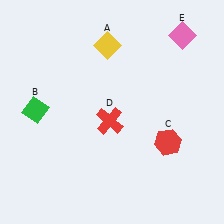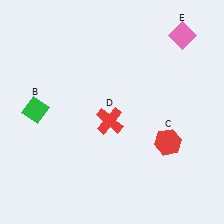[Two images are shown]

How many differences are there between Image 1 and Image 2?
There is 1 difference between the two images.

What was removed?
The yellow diamond (A) was removed in Image 2.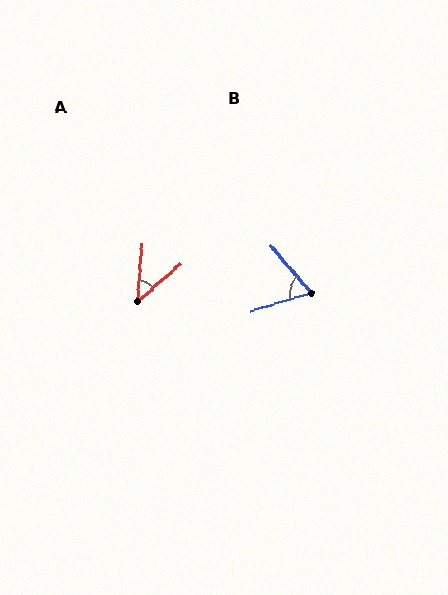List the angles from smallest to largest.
A (45°), B (66°).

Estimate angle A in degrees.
Approximately 45 degrees.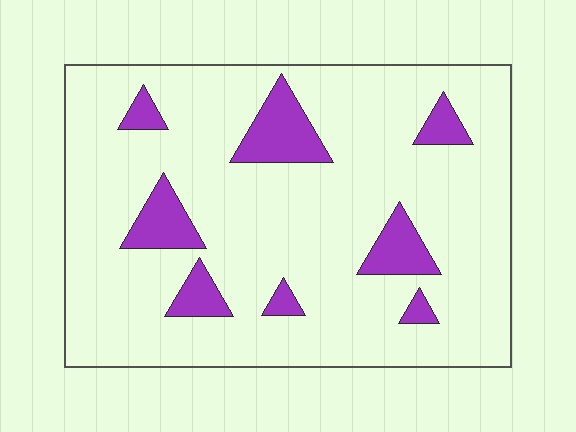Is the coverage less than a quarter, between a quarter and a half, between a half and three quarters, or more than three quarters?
Less than a quarter.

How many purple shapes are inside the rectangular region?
8.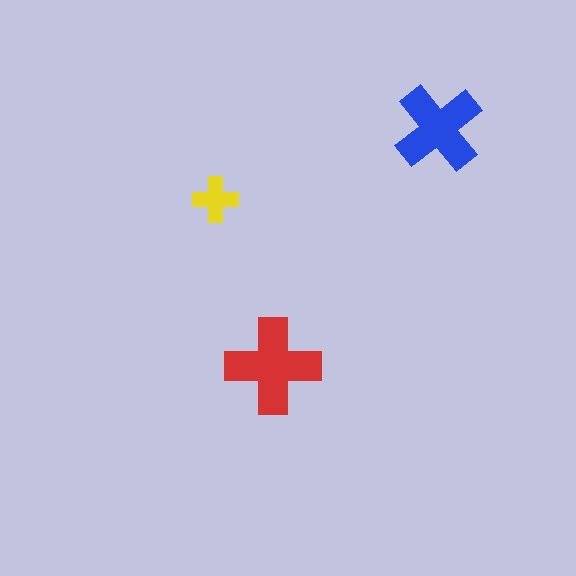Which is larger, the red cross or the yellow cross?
The red one.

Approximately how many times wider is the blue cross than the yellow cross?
About 2 times wider.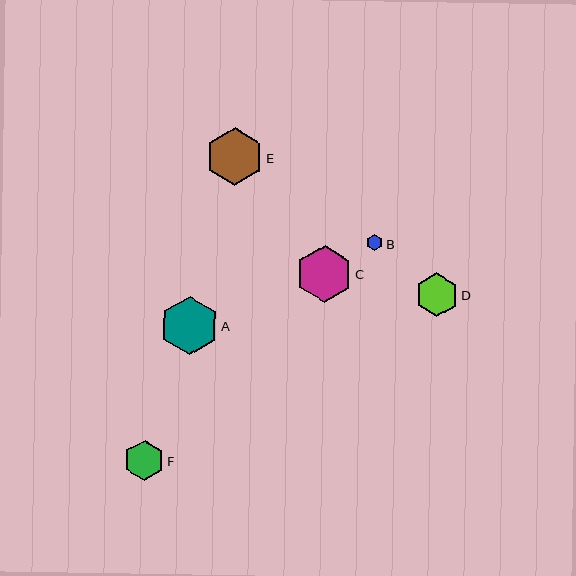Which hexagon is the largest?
Hexagon A is the largest with a size of approximately 58 pixels.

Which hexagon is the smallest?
Hexagon B is the smallest with a size of approximately 16 pixels.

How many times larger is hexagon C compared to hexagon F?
Hexagon C is approximately 1.4 times the size of hexagon F.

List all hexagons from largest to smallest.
From largest to smallest: A, E, C, D, F, B.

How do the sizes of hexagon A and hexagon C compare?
Hexagon A and hexagon C are approximately the same size.